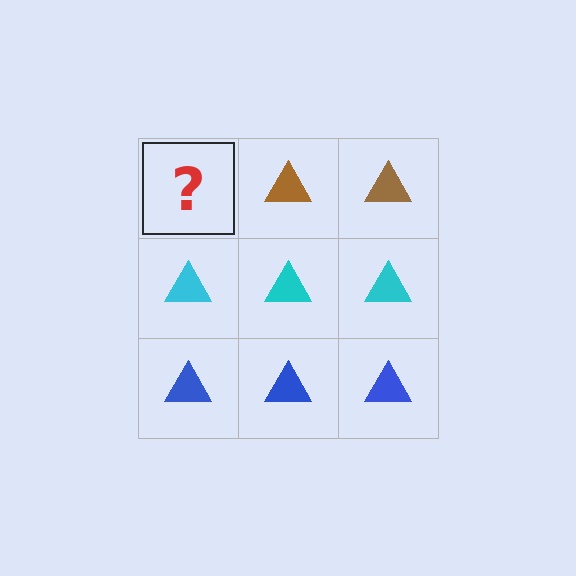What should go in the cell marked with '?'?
The missing cell should contain a brown triangle.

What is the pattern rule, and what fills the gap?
The rule is that each row has a consistent color. The gap should be filled with a brown triangle.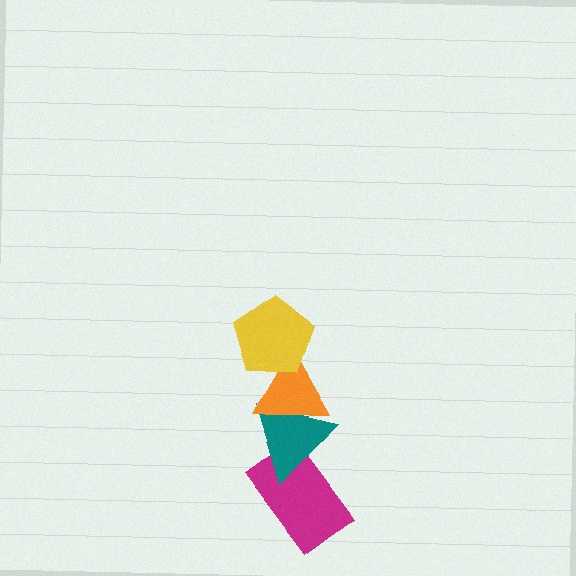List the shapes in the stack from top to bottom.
From top to bottom: the yellow pentagon, the orange triangle, the teal triangle, the magenta rectangle.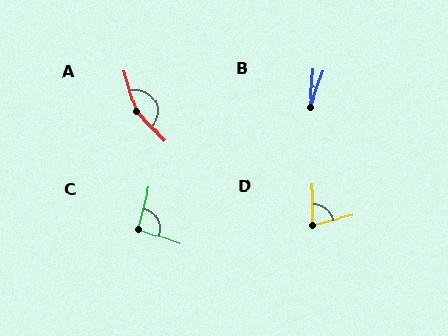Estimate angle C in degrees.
Approximately 95 degrees.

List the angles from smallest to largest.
B (15°), D (77°), C (95°), A (153°).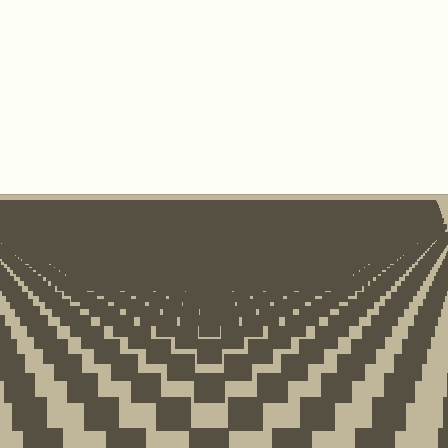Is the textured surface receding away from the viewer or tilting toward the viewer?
The surface is receding away from the viewer. Texture elements get smaller and denser toward the top.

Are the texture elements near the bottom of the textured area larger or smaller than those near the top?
Larger. Near the bottom, elements are closer to the viewer and appear at a bigger on-screen size.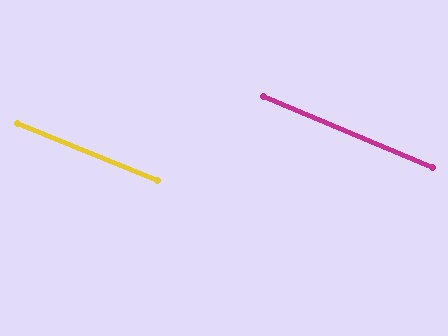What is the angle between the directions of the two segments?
Approximately 0 degrees.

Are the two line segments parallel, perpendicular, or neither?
Parallel — their directions differ by only 0.3°.